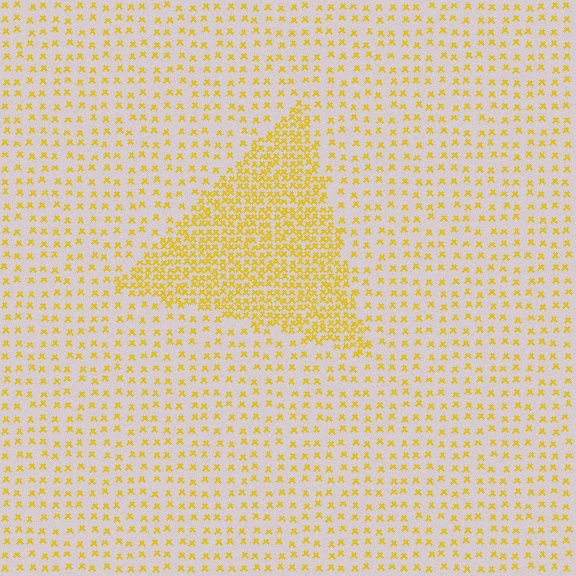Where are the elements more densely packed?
The elements are more densely packed inside the triangle boundary.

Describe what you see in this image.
The image contains small yellow elements arranged at two different densities. A triangle-shaped region is visible where the elements are more densely packed than the surrounding area.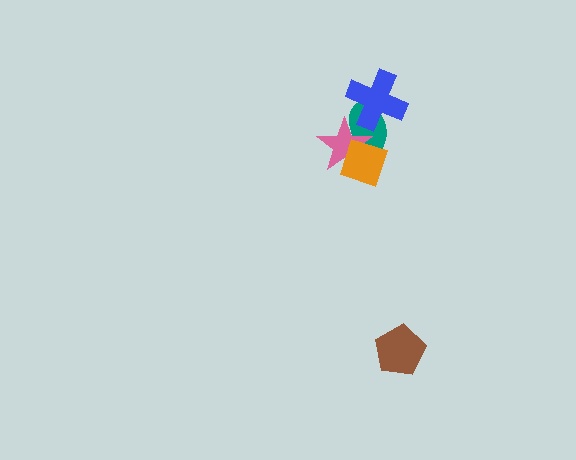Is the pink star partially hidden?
Yes, it is partially covered by another shape.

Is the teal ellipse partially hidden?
Yes, it is partially covered by another shape.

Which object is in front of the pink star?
The orange diamond is in front of the pink star.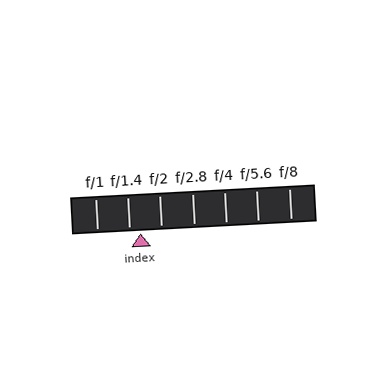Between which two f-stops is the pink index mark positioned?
The index mark is between f/1.4 and f/2.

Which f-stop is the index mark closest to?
The index mark is closest to f/1.4.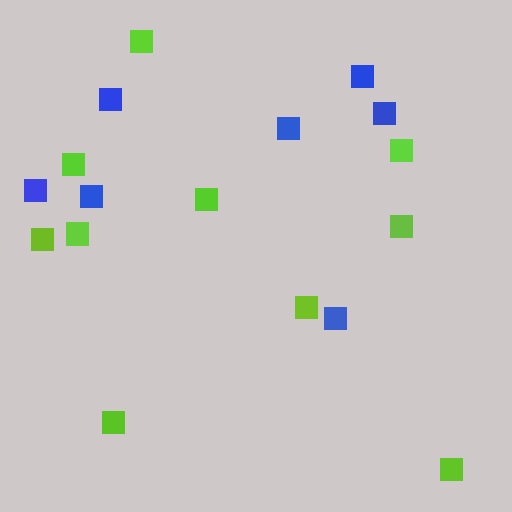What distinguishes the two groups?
There are 2 groups: one group of blue squares (7) and one group of lime squares (10).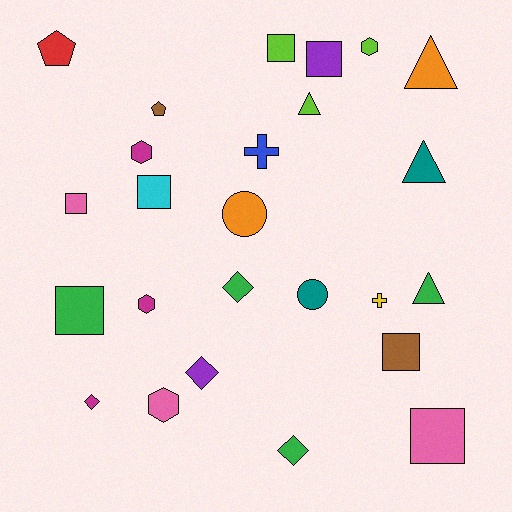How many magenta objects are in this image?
There are 3 magenta objects.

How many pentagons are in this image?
There are 2 pentagons.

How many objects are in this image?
There are 25 objects.